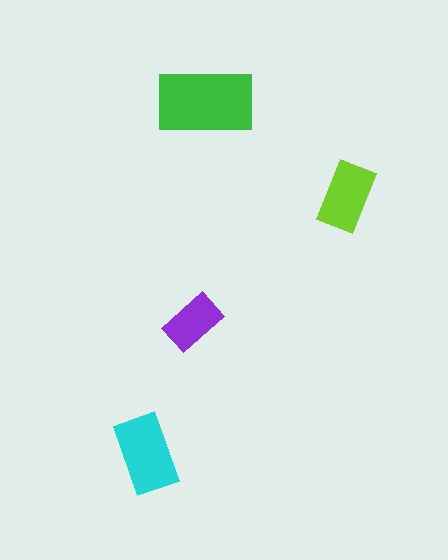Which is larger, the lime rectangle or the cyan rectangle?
The cyan one.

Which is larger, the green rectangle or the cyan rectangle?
The green one.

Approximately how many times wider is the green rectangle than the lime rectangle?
About 1.5 times wider.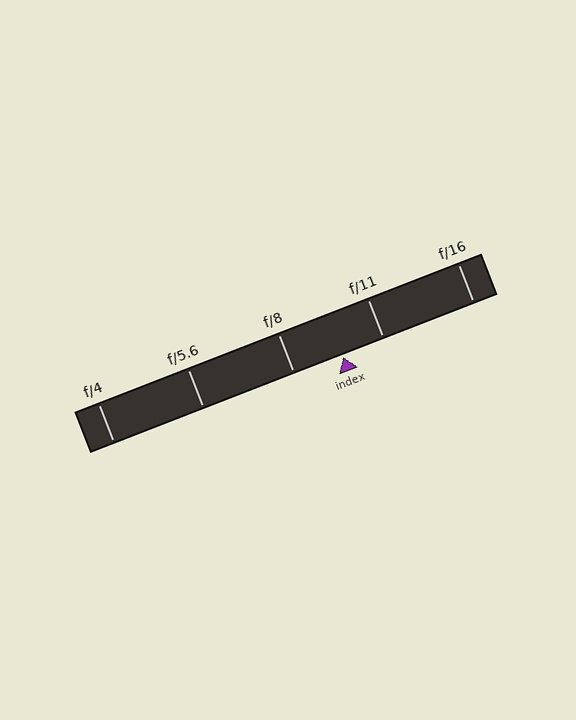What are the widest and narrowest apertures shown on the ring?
The widest aperture shown is f/4 and the narrowest is f/16.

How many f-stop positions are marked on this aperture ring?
There are 5 f-stop positions marked.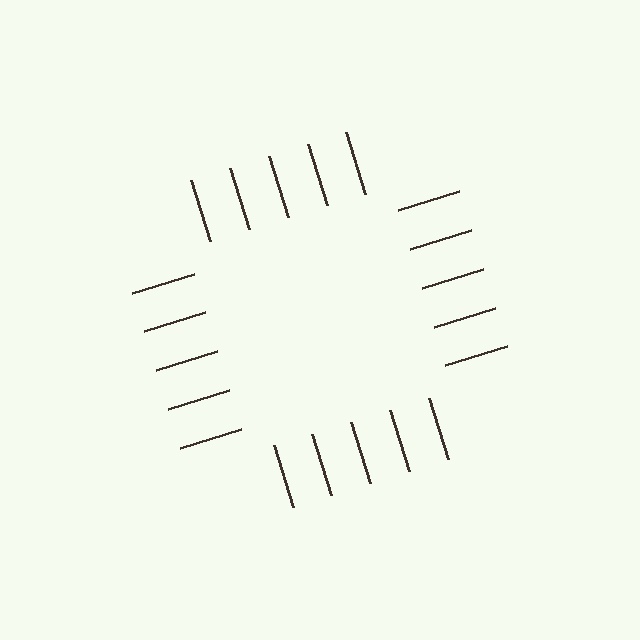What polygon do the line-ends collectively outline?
An illusory square — the line segments terminate on its edges but no continuous stroke is drawn.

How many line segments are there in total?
20 — 5 along each of the 4 edges.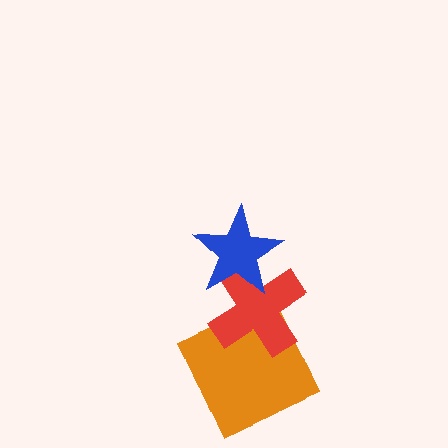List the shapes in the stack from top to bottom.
From top to bottom: the blue star, the red cross, the orange square.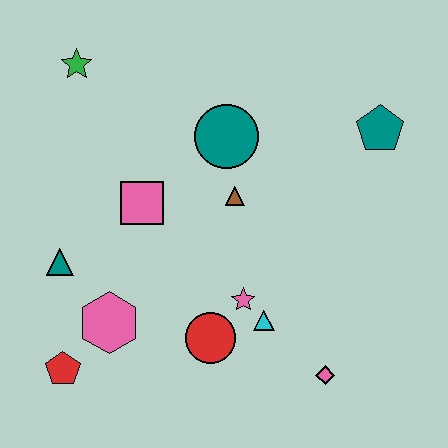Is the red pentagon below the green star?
Yes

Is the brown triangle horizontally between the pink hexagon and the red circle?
No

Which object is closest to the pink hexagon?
The red pentagon is closest to the pink hexagon.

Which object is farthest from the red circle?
The green star is farthest from the red circle.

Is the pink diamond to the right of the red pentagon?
Yes